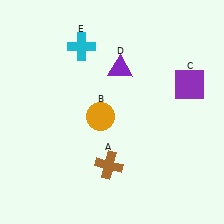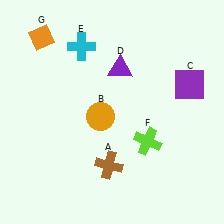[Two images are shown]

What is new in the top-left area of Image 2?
An orange diamond (G) was added in the top-left area of Image 2.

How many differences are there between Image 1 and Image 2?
There are 2 differences between the two images.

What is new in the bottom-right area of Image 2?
A lime cross (F) was added in the bottom-right area of Image 2.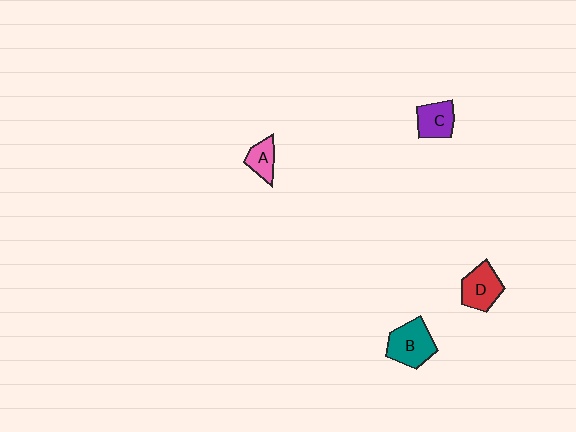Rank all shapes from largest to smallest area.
From largest to smallest: B (teal), D (red), C (purple), A (pink).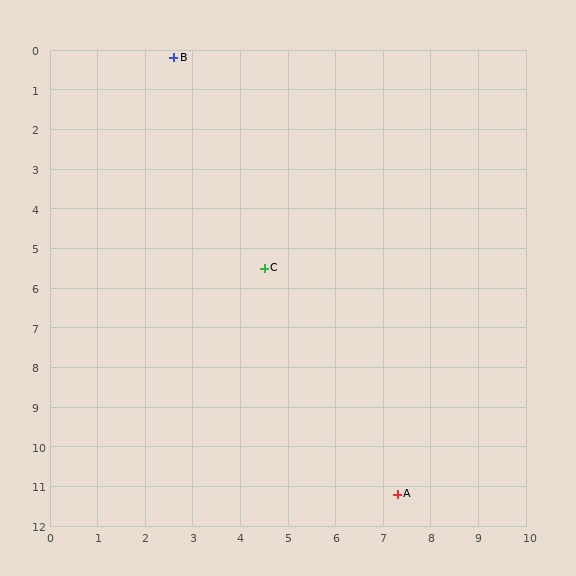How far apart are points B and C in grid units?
Points B and C are about 5.6 grid units apart.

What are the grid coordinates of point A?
Point A is at approximately (7.3, 11.2).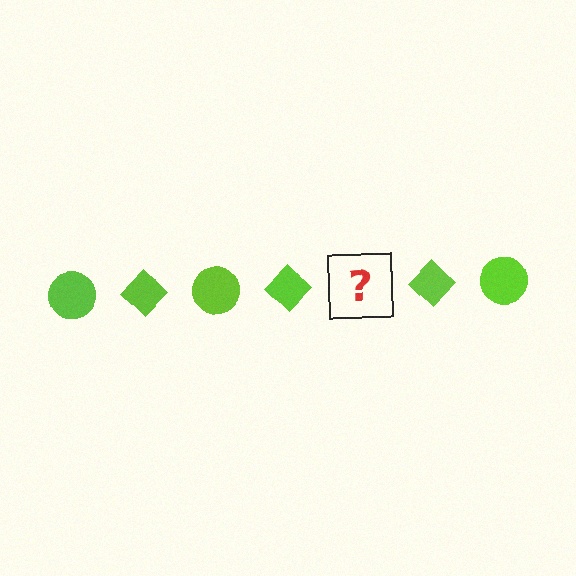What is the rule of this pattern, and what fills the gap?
The rule is that the pattern cycles through circle, diamond shapes in lime. The gap should be filled with a lime circle.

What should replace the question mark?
The question mark should be replaced with a lime circle.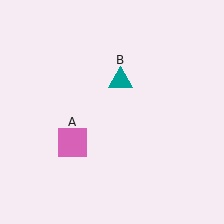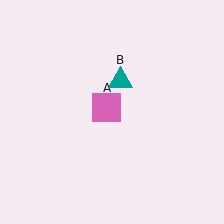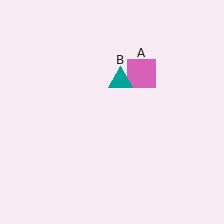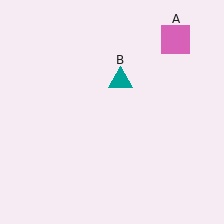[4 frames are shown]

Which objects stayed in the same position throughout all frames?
Teal triangle (object B) remained stationary.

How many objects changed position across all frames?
1 object changed position: pink square (object A).